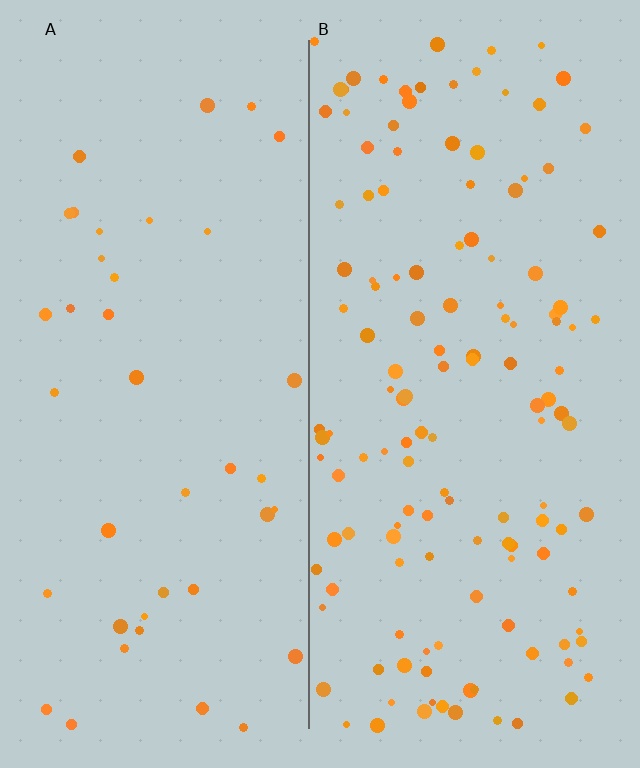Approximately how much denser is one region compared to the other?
Approximately 3.5× — region B over region A.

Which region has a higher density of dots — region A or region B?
B (the right).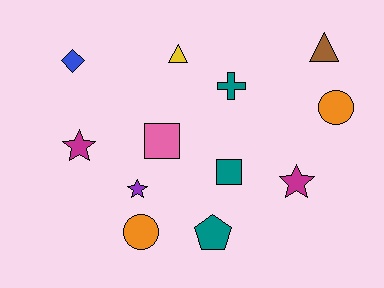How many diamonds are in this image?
There is 1 diamond.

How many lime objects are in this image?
There are no lime objects.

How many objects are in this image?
There are 12 objects.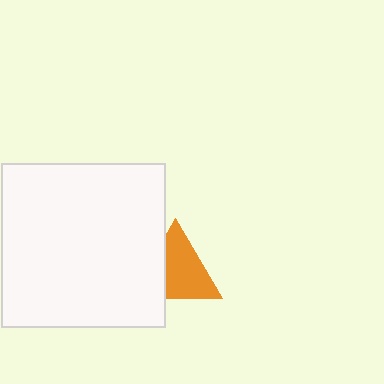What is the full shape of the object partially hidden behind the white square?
The partially hidden object is an orange triangle.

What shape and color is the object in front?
The object in front is a white square.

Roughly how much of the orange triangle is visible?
Most of it is visible (roughly 69%).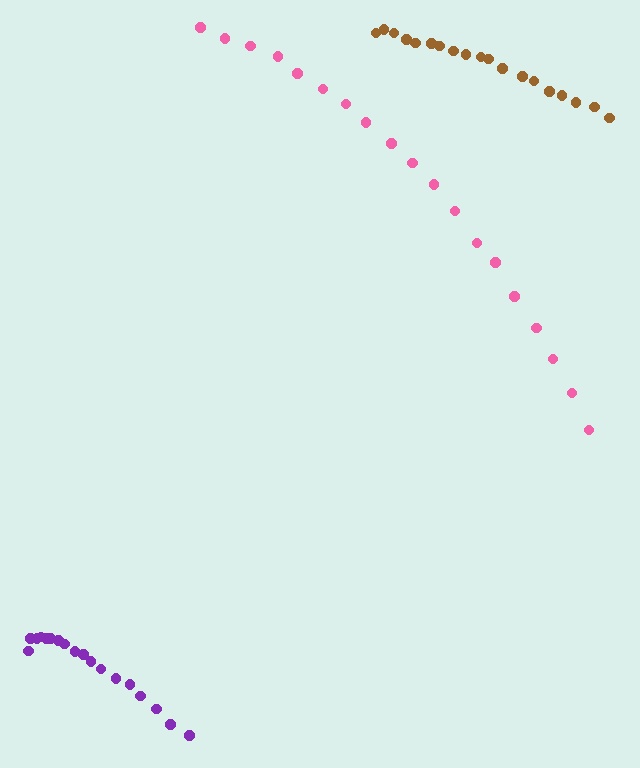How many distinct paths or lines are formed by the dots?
There are 3 distinct paths.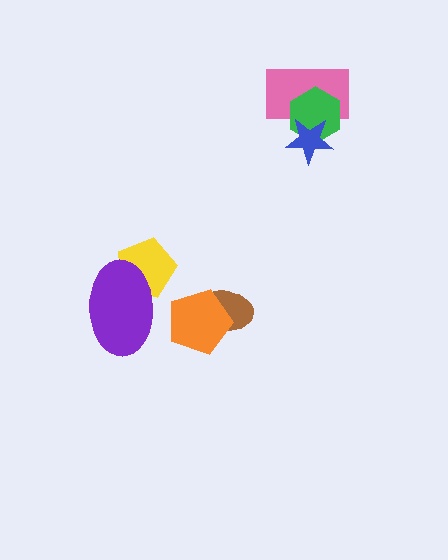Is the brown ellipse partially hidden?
Yes, it is partially covered by another shape.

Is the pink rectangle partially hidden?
Yes, it is partially covered by another shape.